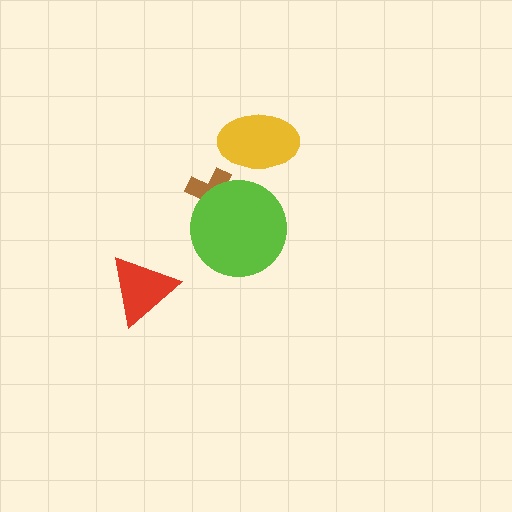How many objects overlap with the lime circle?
1 object overlaps with the lime circle.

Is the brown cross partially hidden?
Yes, it is partially covered by another shape.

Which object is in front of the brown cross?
The lime circle is in front of the brown cross.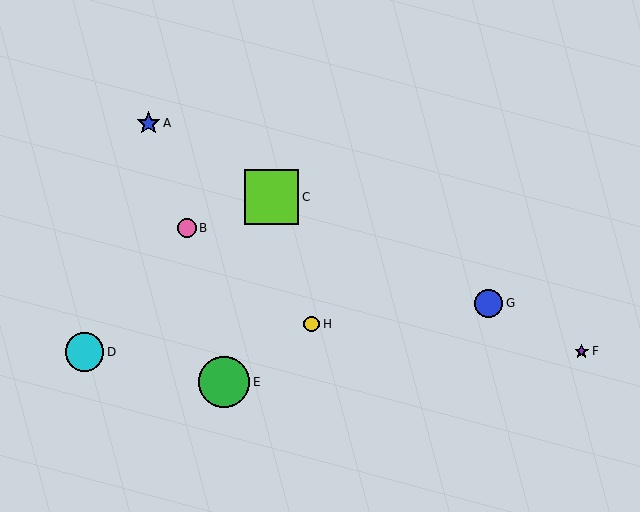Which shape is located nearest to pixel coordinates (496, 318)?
The blue circle (labeled G) at (489, 303) is nearest to that location.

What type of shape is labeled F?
Shape F is a purple star.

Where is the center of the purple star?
The center of the purple star is at (582, 351).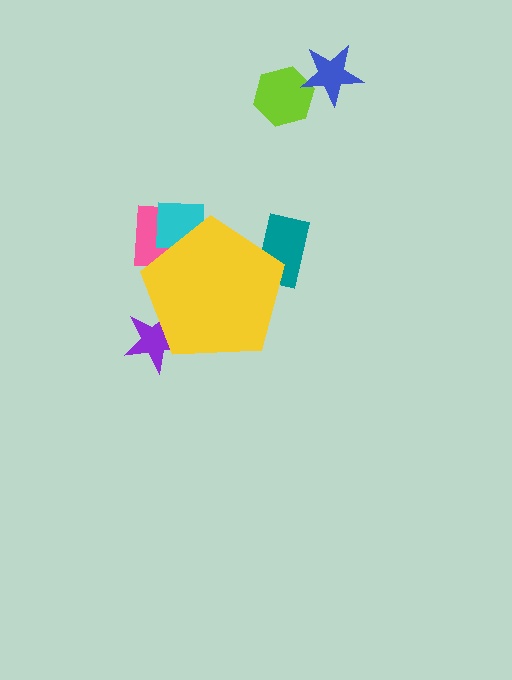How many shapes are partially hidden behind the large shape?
4 shapes are partially hidden.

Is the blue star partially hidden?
No, the blue star is fully visible.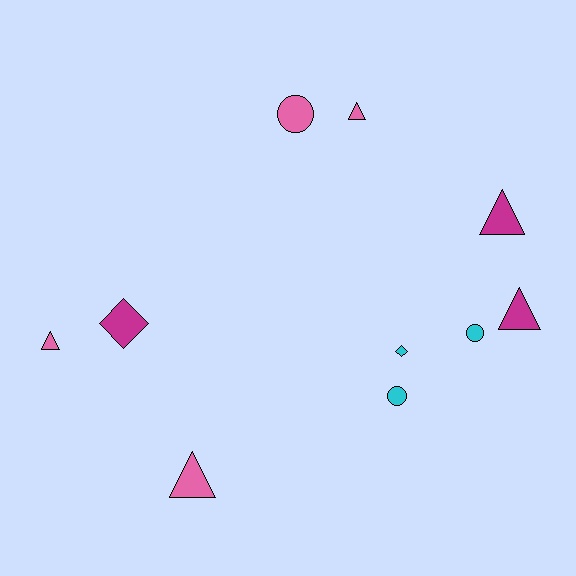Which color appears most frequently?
Pink, with 4 objects.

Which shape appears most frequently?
Triangle, with 5 objects.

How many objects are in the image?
There are 10 objects.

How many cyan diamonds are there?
There is 1 cyan diamond.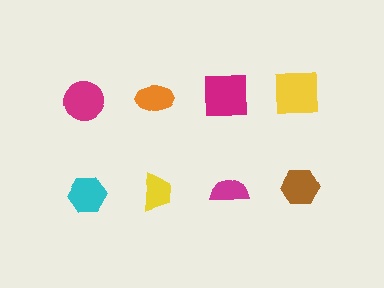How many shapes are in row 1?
4 shapes.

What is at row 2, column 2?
A yellow trapezoid.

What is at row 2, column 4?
A brown hexagon.